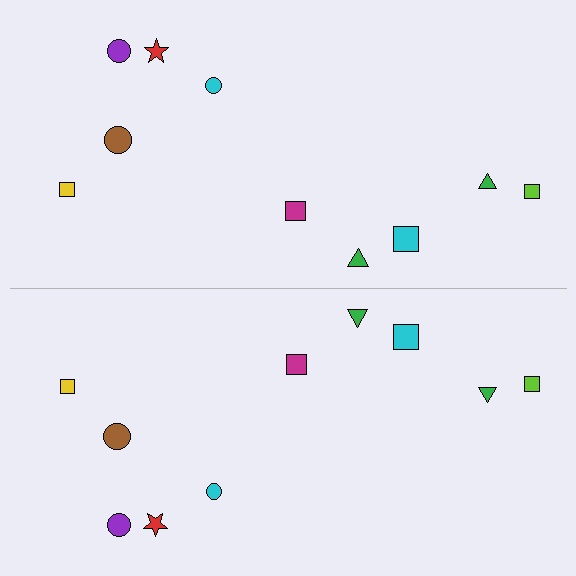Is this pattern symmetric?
Yes, this pattern has bilateral (reflection) symmetry.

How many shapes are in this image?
There are 20 shapes in this image.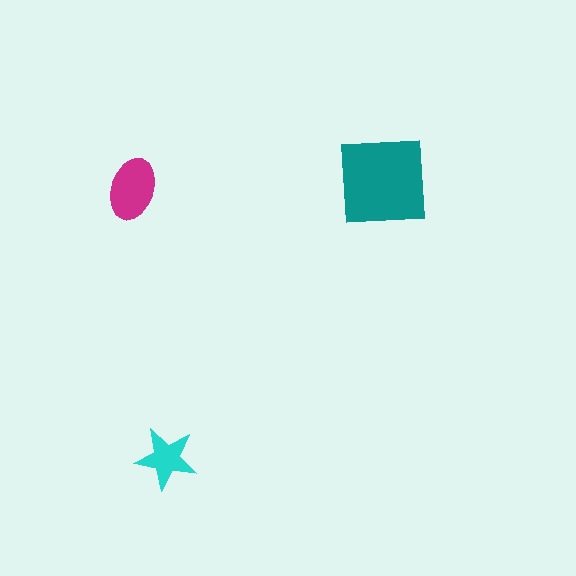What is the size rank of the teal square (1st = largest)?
1st.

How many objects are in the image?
There are 3 objects in the image.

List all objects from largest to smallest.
The teal square, the magenta ellipse, the cyan star.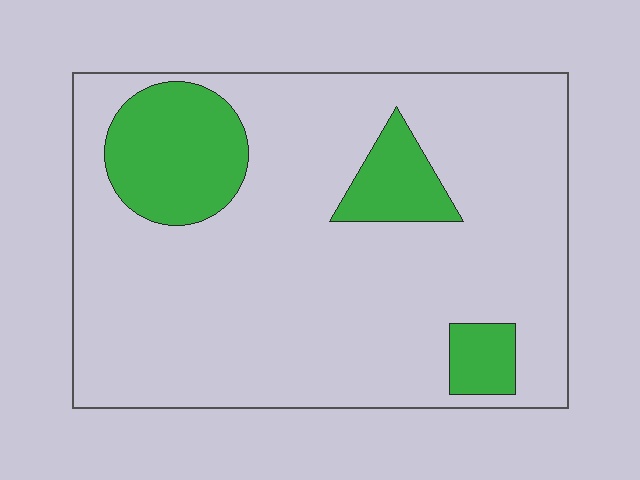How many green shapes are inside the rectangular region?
3.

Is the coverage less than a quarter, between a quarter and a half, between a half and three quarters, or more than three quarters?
Less than a quarter.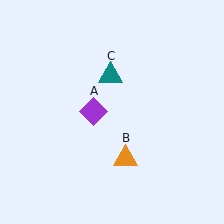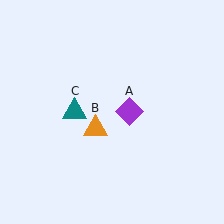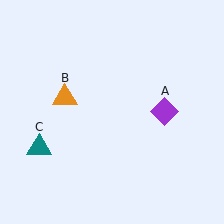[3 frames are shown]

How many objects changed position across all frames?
3 objects changed position: purple diamond (object A), orange triangle (object B), teal triangle (object C).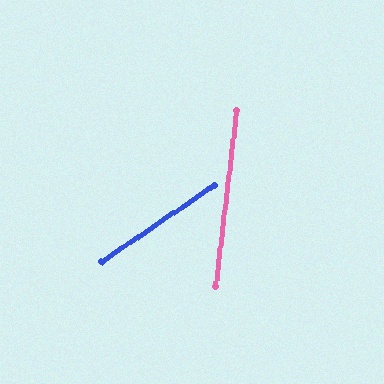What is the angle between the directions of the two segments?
Approximately 49 degrees.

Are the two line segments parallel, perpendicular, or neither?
Neither parallel nor perpendicular — they differ by about 49°.